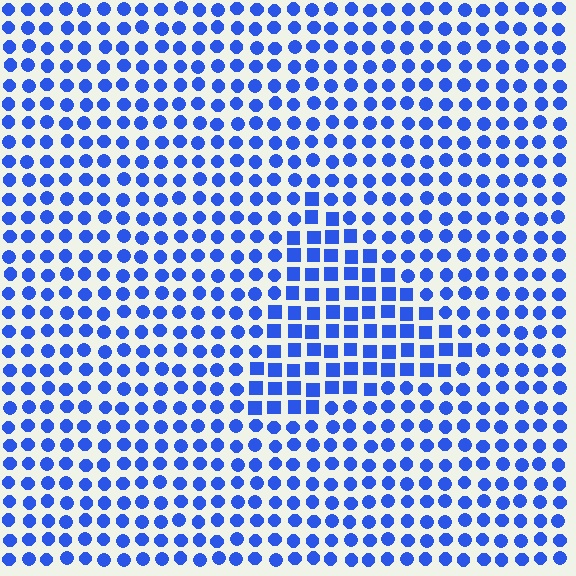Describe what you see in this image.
The image is filled with small blue elements arranged in a uniform grid. A triangle-shaped region contains squares, while the surrounding area contains circles. The boundary is defined purely by the change in element shape.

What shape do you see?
I see a triangle.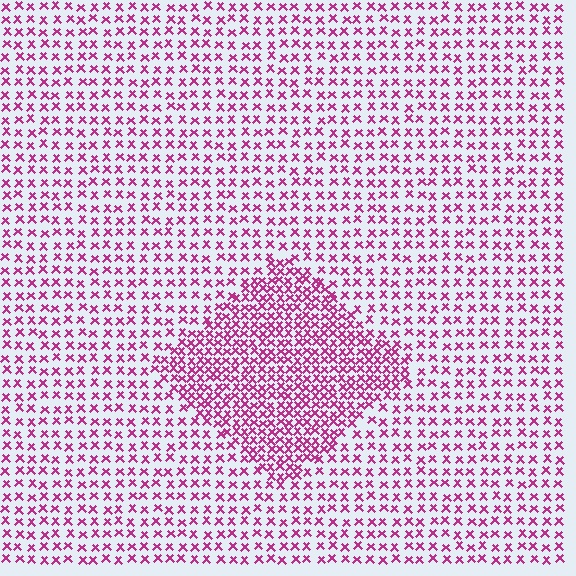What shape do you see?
I see a diamond.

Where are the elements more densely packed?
The elements are more densely packed inside the diamond boundary.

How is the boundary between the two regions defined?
The boundary is defined by a change in element density (approximately 2.0x ratio). All elements are the same color, size, and shape.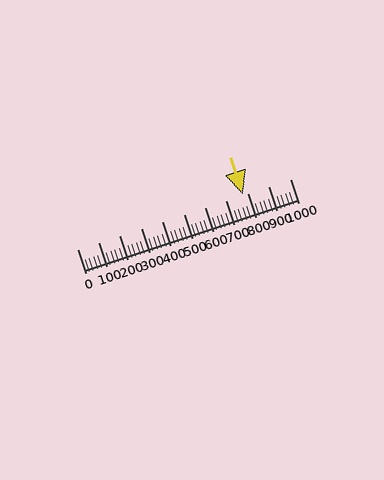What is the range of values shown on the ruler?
The ruler shows values from 0 to 1000.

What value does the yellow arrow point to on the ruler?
The yellow arrow points to approximately 779.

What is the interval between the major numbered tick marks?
The major tick marks are spaced 100 units apart.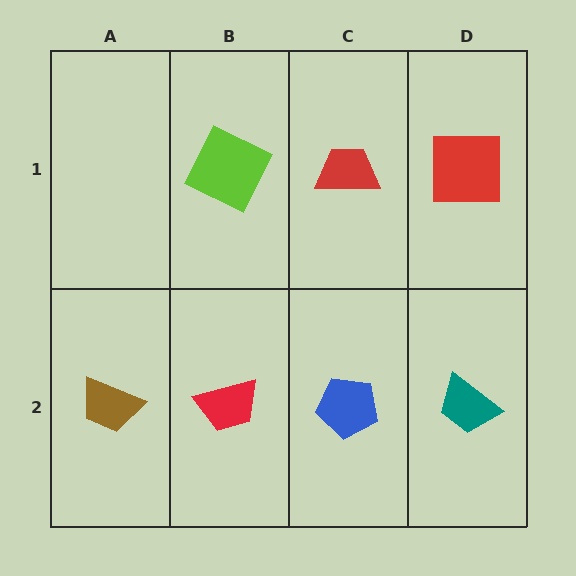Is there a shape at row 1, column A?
No, that cell is empty.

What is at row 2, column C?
A blue pentagon.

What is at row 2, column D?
A teal trapezoid.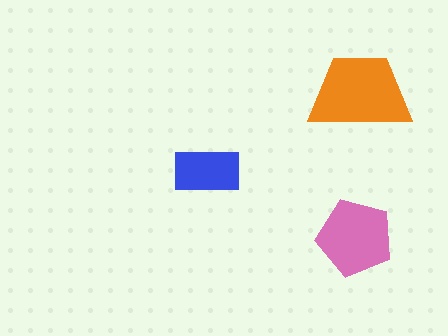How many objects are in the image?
There are 3 objects in the image.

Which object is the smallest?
The blue rectangle.